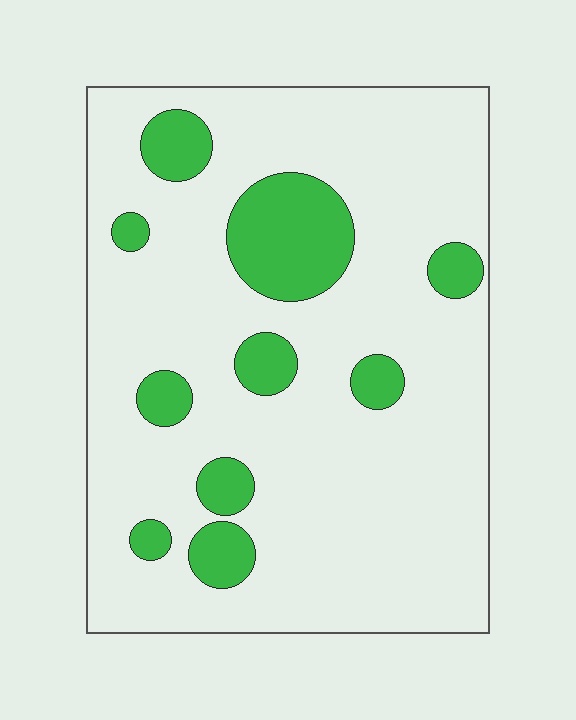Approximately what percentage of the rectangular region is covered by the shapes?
Approximately 15%.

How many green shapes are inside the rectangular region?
10.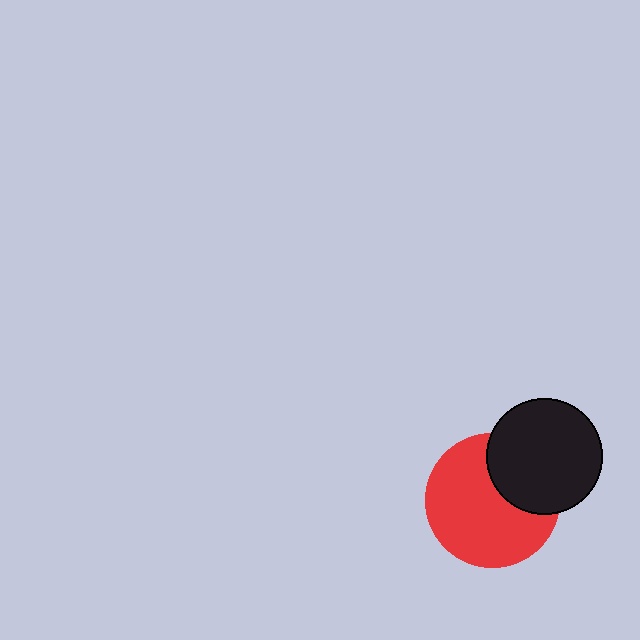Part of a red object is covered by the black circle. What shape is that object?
It is a circle.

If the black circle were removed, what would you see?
You would see the complete red circle.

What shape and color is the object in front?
The object in front is a black circle.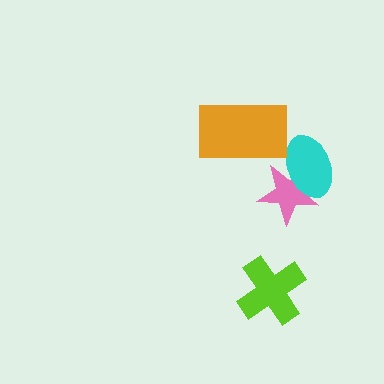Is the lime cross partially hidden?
No, no other shape covers it.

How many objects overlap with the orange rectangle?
0 objects overlap with the orange rectangle.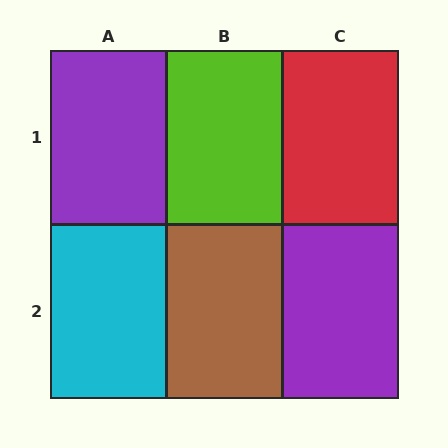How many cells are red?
1 cell is red.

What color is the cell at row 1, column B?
Lime.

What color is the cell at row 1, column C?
Red.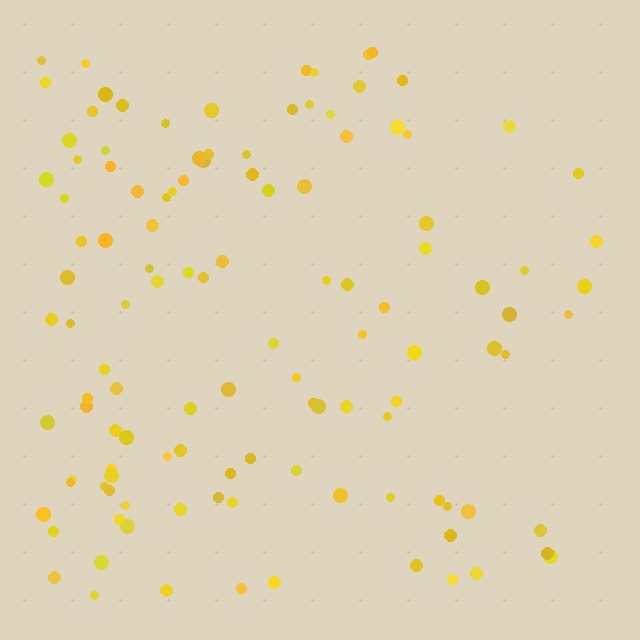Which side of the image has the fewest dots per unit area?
The right.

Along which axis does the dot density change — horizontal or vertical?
Horizontal.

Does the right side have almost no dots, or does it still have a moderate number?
Still a moderate number, just noticeably fewer than the left.